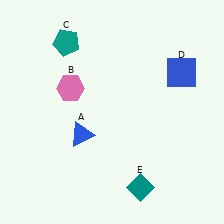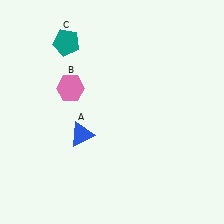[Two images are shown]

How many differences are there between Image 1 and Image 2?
There are 2 differences between the two images.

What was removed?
The blue square (D), the teal diamond (E) were removed in Image 2.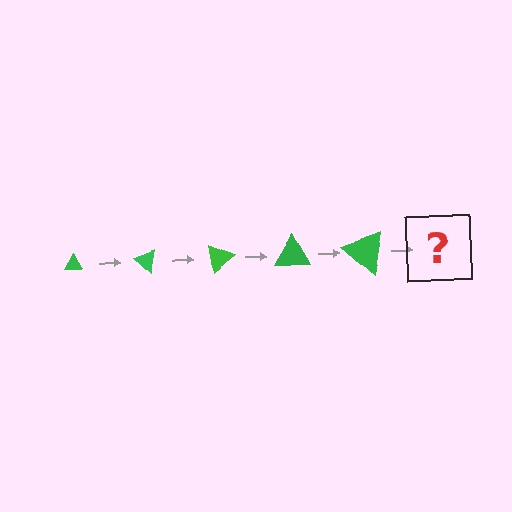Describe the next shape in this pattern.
It should be a triangle, larger than the previous one and rotated 200 degrees from the start.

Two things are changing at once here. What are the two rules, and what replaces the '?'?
The two rules are that the triangle grows larger each step and it rotates 40 degrees each step. The '?' should be a triangle, larger than the previous one and rotated 200 degrees from the start.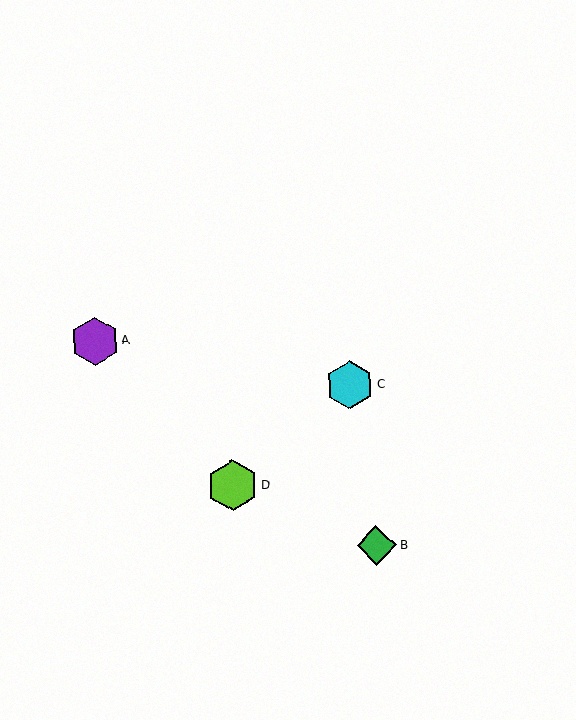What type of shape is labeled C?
Shape C is a cyan hexagon.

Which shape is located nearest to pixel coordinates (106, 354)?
The purple hexagon (labeled A) at (95, 341) is nearest to that location.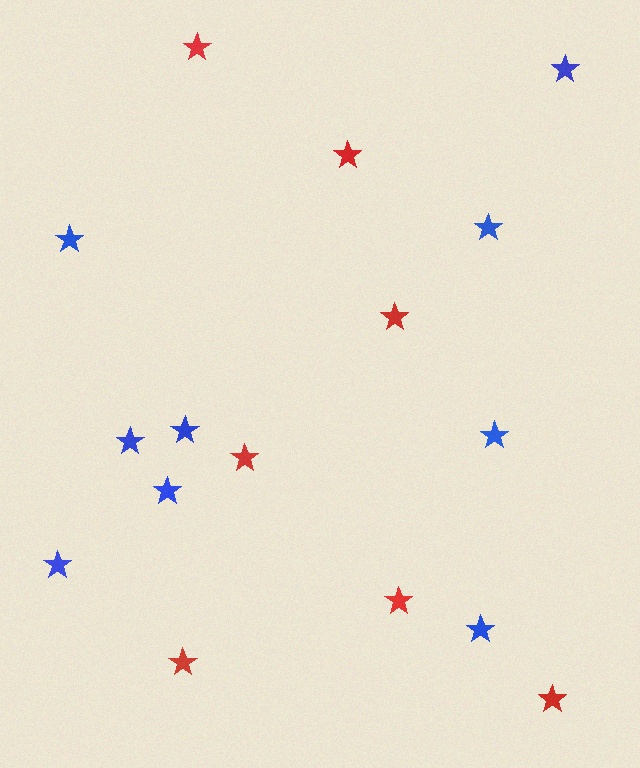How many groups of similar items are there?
There are 2 groups: one group of blue stars (9) and one group of red stars (7).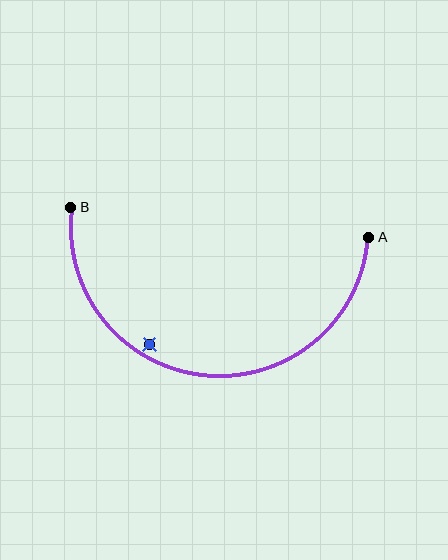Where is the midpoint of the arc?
The arc midpoint is the point on the curve farthest from the straight line joining A and B. It sits below that line.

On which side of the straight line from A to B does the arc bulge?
The arc bulges below the straight line connecting A and B.